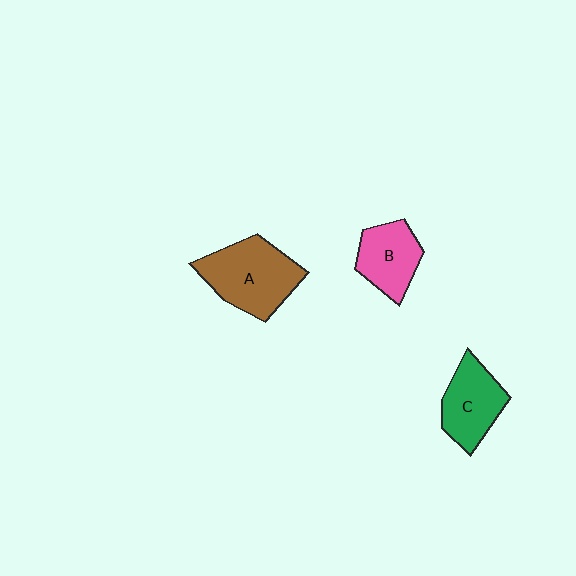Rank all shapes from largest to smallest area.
From largest to smallest: A (brown), C (green), B (pink).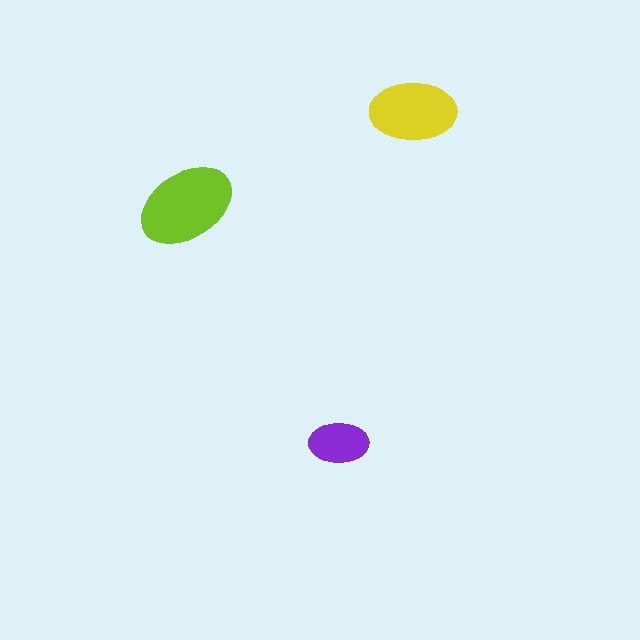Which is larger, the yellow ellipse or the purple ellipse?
The yellow one.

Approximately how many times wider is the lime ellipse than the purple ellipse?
About 1.5 times wider.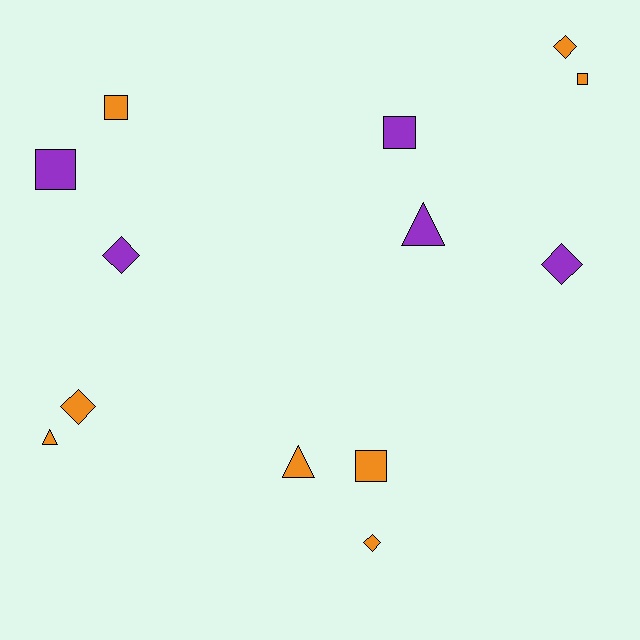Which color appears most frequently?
Orange, with 8 objects.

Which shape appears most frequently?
Square, with 5 objects.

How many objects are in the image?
There are 13 objects.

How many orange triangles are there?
There are 2 orange triangles.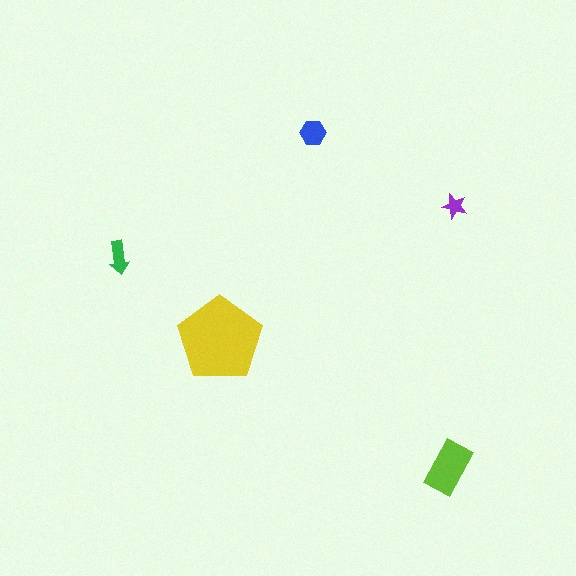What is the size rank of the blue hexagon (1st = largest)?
3rd.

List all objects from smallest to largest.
The purple star, the green arrow, the blue hexagon, the lime rectangle, the yellow pentagon.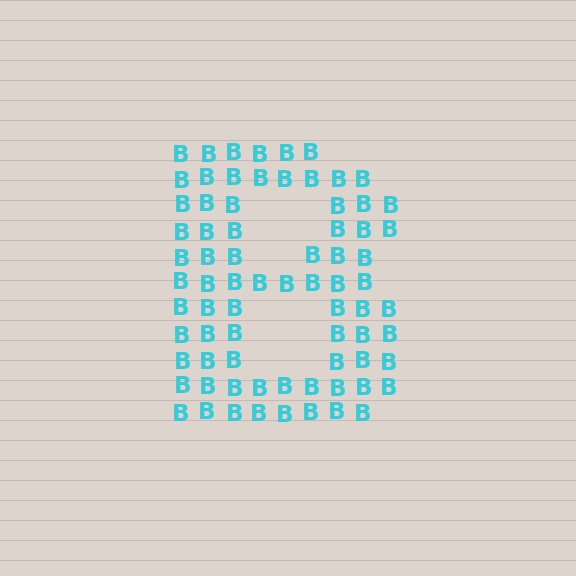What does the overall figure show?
The overall figure shows the letter B.